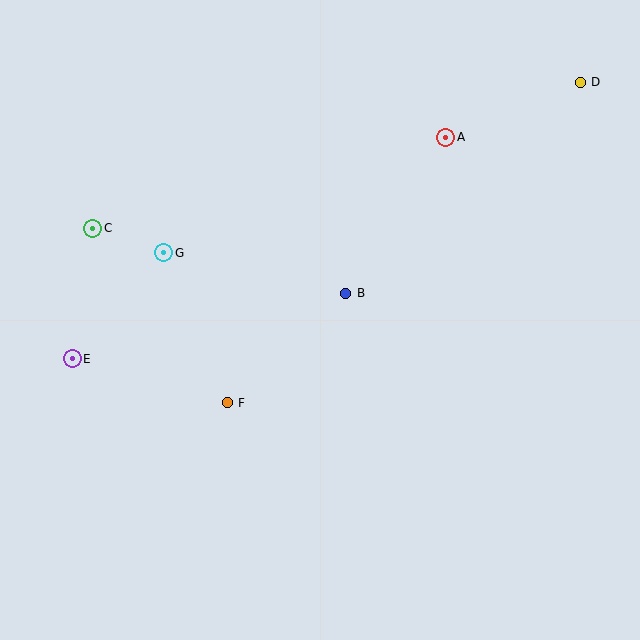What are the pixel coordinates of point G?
Point G is at (164, 253).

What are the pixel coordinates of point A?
Point A is at (446, 137).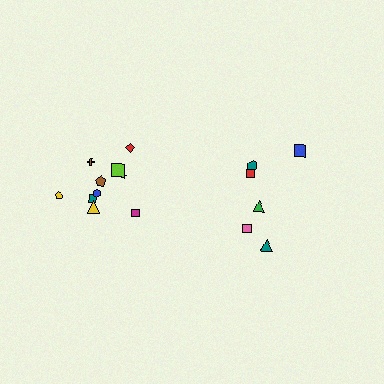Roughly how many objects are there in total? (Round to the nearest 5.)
Roughly 15 objects in total.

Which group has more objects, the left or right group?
The left group.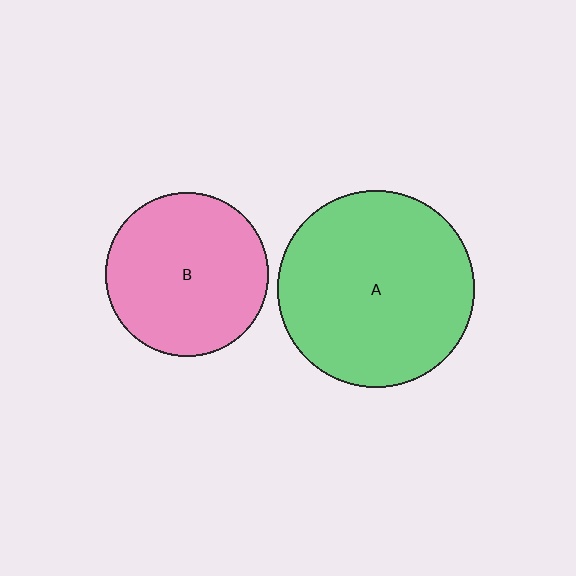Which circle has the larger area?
Circle A (green).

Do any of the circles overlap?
No, none of the circles overlap.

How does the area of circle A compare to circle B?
Approximately 1.5 times.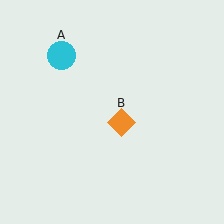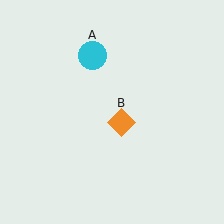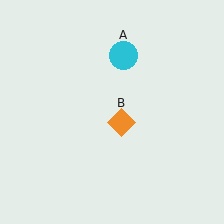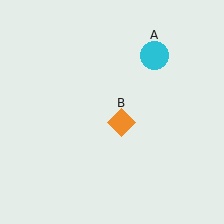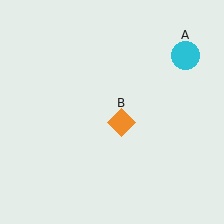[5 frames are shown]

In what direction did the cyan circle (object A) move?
The cyan circle (object A) moved right.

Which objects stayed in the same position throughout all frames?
Orange diamond (object B) remained stationary.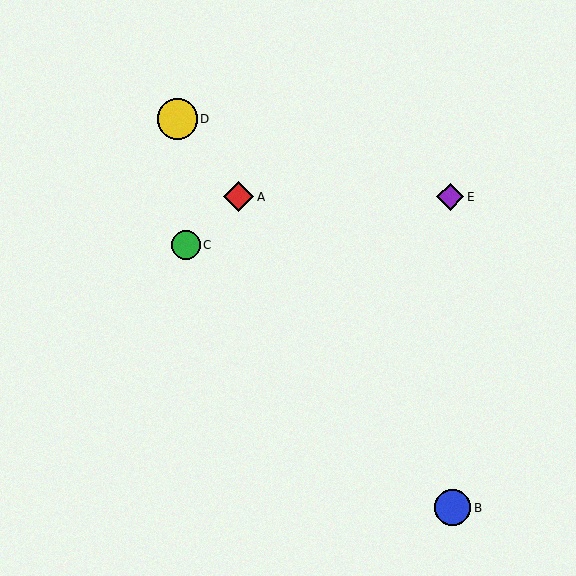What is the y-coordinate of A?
Object A is at y≈197.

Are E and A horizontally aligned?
Yes, both are at y≈197.